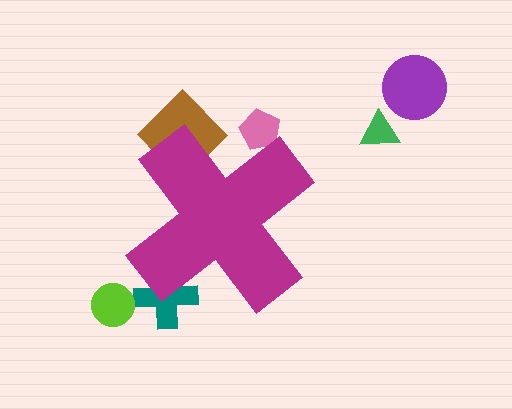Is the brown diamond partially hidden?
Yes, the brown diamond is partially hidden behind the magenta cross.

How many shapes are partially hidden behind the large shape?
3 shapes are partially hidden.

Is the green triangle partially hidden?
No, the green triangle is fully visible.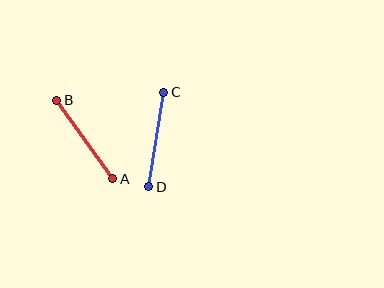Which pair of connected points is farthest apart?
Points A and B are farthest apart.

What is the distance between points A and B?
The distance is approximately 96 pixels.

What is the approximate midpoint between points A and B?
The midpoint is at approximately (85, 139) pixels.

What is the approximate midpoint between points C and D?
The midpoint is at approximately (156, 139) pixels.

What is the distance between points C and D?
The distance is approximately 96 pixels.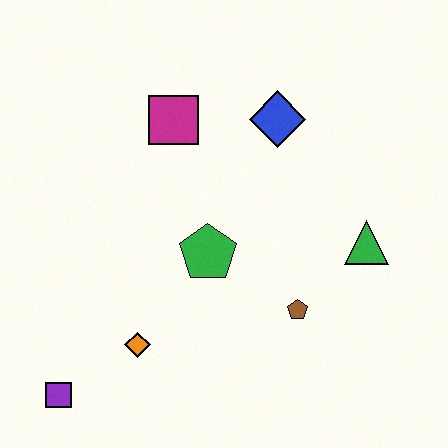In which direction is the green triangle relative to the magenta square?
The green triangle is to the right of the magenta square.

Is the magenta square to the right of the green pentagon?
No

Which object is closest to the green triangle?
The brown pentagon is closest to the green triangle.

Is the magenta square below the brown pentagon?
No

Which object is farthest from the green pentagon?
The purple square is farthest from the green pentagon.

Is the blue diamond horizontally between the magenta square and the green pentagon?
No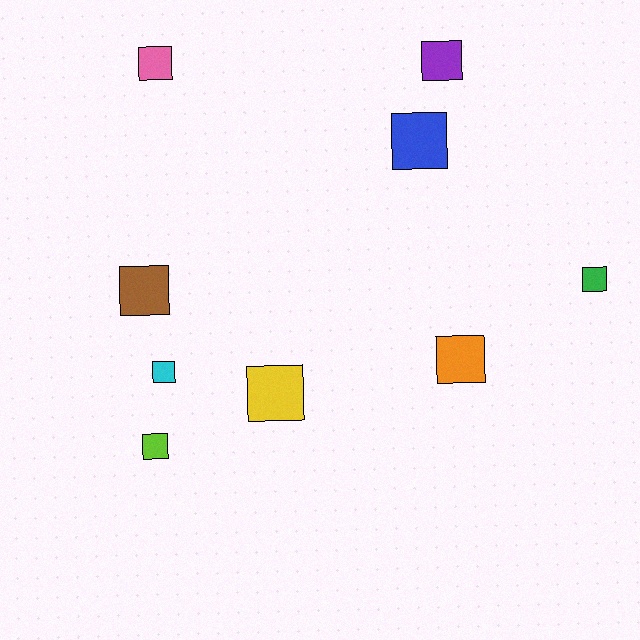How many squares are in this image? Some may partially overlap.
There are 9 squares.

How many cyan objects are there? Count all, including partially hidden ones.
There is 1 cyan object.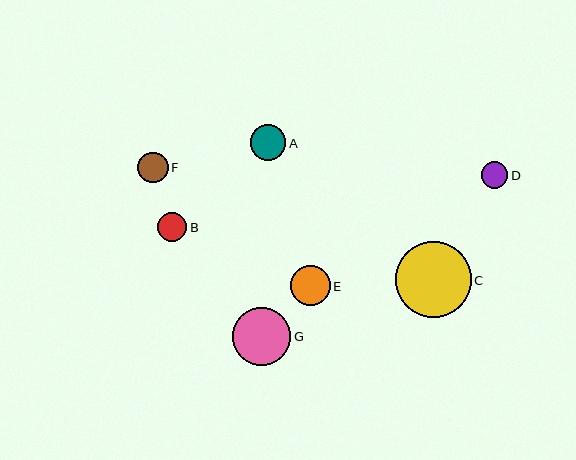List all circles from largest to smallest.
From largest to smallest: C, G, E, A, F, B, D.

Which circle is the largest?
Circle C is the largest with a size of approximately 76 pixels.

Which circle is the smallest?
Circle D is the smallest with a size of approximately 26 pixels.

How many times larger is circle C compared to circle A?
Circle C is approximately 2.2 times the size of circle A.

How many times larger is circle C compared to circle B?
Circle C is approximately 2.6 times the size of circle B.